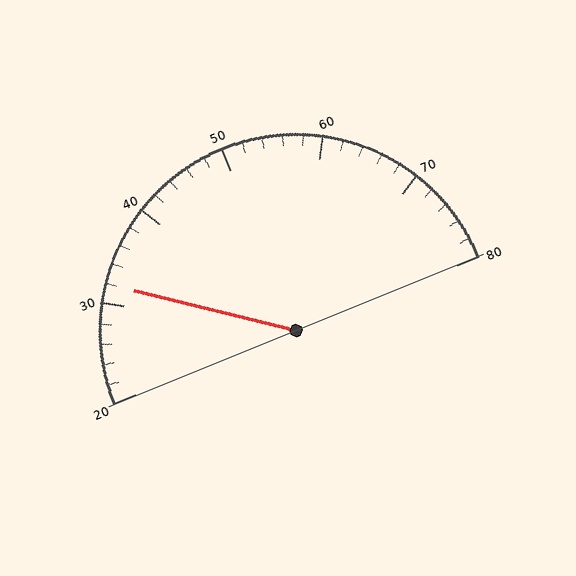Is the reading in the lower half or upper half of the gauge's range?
The reading is in the lower half of the range (20 to 80).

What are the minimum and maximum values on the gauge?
The gauge ranges from 20 to 80.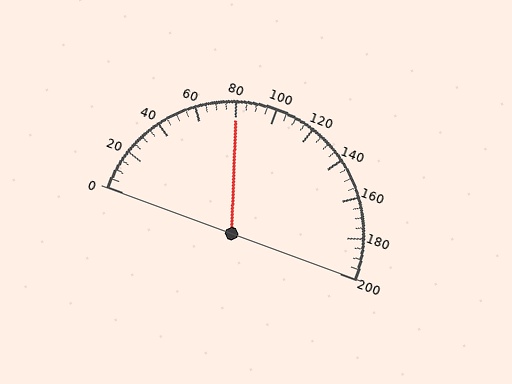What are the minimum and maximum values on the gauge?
The gauge ranges from 0 to 200.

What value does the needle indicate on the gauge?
The needle indicates approximately 80.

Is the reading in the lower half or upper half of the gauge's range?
The reading is in the lower half of the range (0 to 200).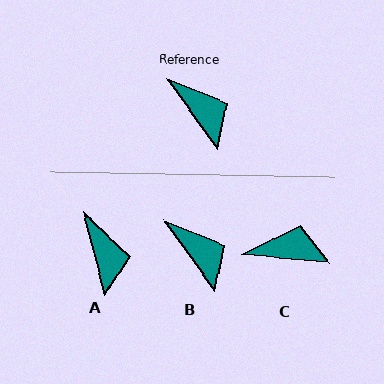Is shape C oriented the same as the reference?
No, it is off by about 49 degrees.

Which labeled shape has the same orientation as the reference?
B.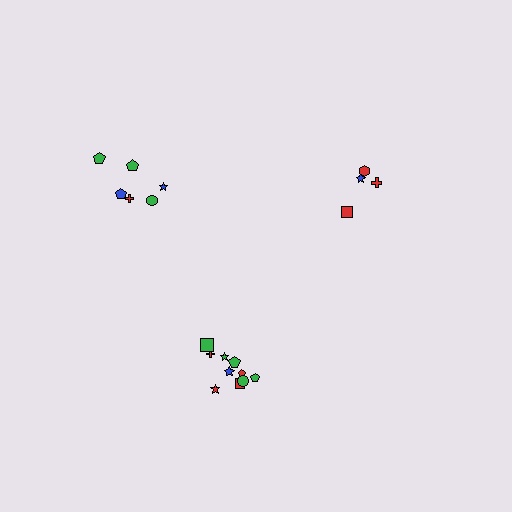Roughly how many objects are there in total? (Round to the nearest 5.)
Roughly 20 objects in total.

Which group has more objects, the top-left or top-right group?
The top-left group.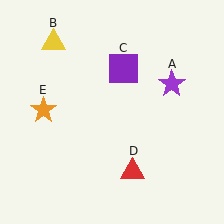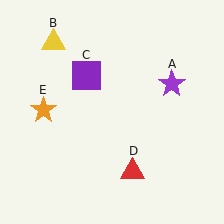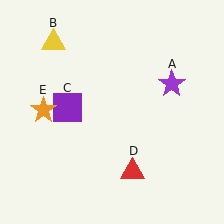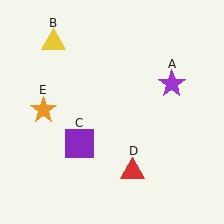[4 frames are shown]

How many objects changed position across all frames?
1 object changed position: purple square (object C).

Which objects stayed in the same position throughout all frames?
Purple star (object A) and yellow triangle (object B) and red triangle (object D) and orange star (object E) remained stationary.